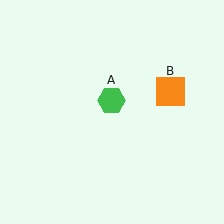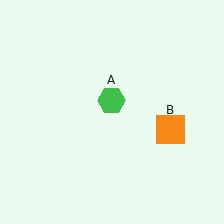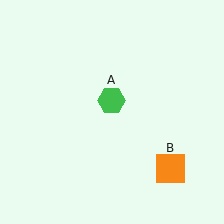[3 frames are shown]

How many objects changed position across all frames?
1 object changed position: orange square (object B).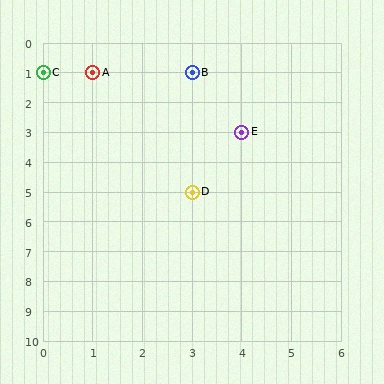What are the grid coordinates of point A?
Point A is at grid coordinates (1, 1).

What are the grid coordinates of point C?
Point C is at grid coordinates (0, 1).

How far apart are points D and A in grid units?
Points D and A are 2 columns and 4 rows apart (about 4.5 grid units diagonally).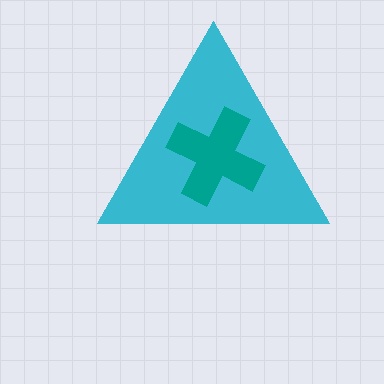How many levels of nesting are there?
2.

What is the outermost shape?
The cyan triangle.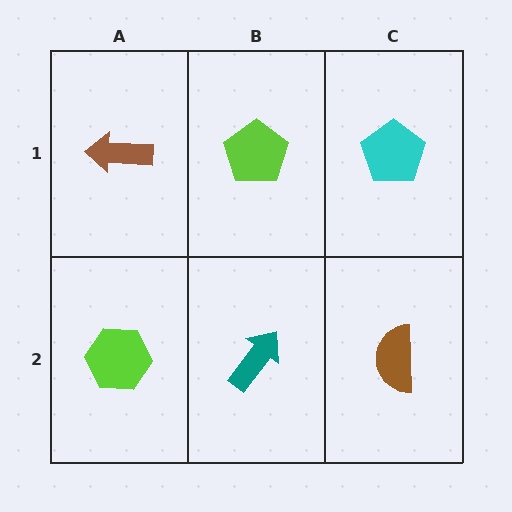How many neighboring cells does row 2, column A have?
2.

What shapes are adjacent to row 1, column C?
A brown semicircle (row 2, column C), a lime pentagon (row 1, column B).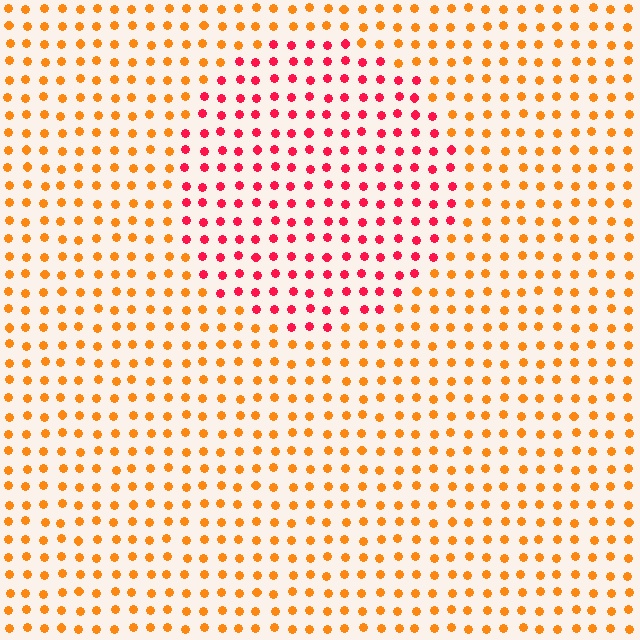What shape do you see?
I see a circle.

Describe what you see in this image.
The image is filled with small orange elements in a uniform arrangement. A circle-shaped region is visible where the elements are tinted to a slightly different hue, forming a subtle color boundary.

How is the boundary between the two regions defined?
The boundary is defined purely by a slight shift in hue (about 44 degrees). Spacing, size, and orientation are identical on both sides.